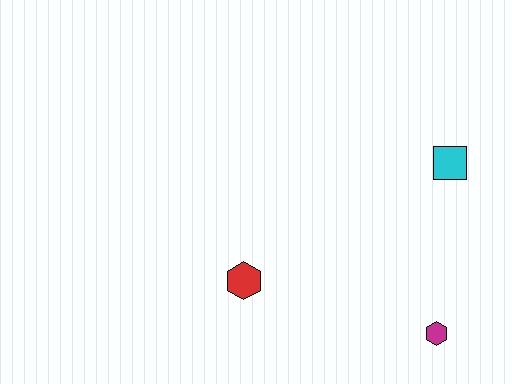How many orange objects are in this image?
There are no orange objects.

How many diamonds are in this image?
There are no diamonds.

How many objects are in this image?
There are 3 objects.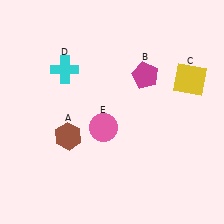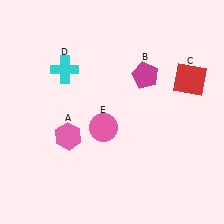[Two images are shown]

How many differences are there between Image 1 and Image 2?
There are 2 differences between the two images.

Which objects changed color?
A changed from brown to pink. C changed from yellow to red.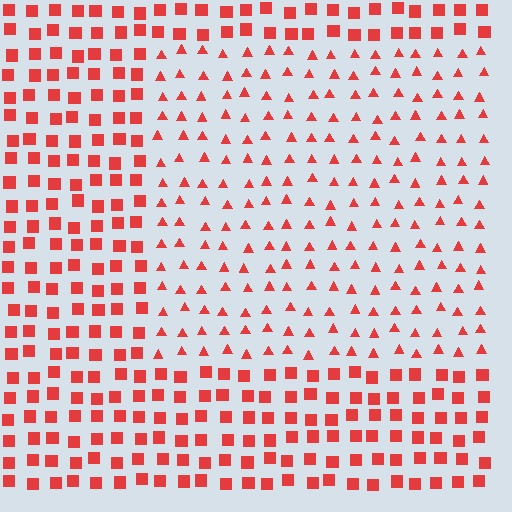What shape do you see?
I see a rectangle.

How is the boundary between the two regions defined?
The boundary is defined by a change in element shape: triangles inside vs. squares outside. All elements share the same color and spacing.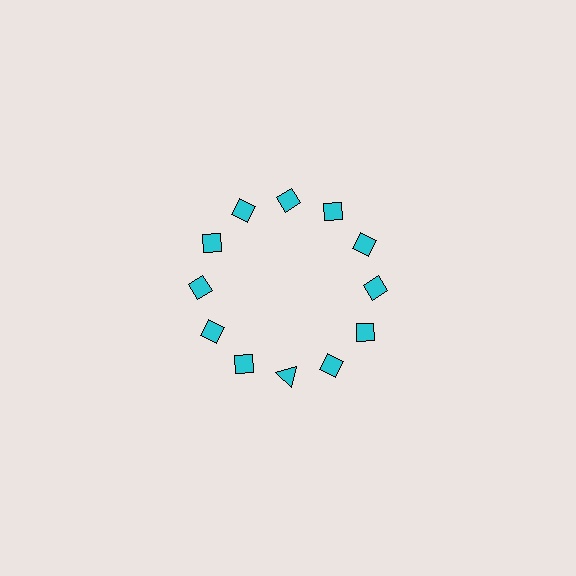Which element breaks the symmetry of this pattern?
The cyan triangle at roughly the 6 o'clock position breaks the symmetry. All other shapes are cyan diamonds.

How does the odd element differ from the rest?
It has a different shape: triangle instead of diamond.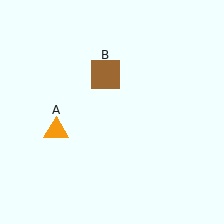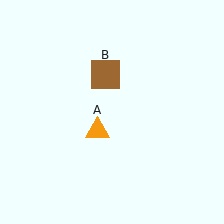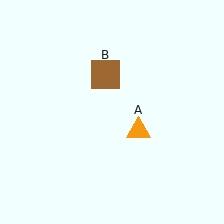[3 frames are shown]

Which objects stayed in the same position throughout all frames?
Brown square (object B) remained stationary.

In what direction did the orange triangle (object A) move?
The orange triangle (object A) moved right.